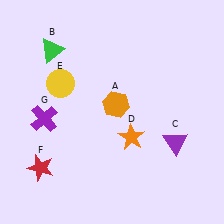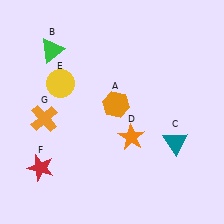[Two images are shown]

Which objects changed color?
C changed from purple to teal. G changed from purple to orange.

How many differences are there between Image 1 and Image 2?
There are 2 differences between the two images.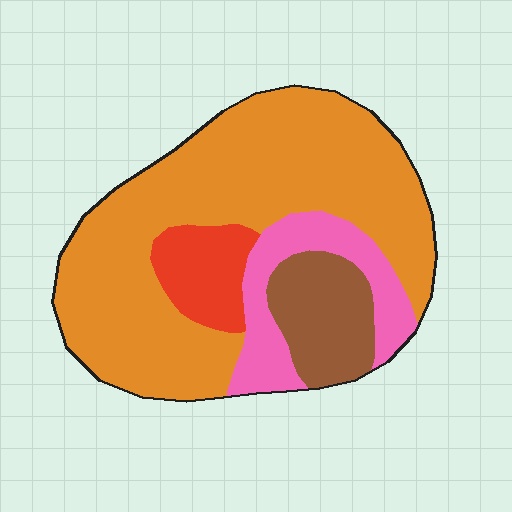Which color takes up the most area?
Orange, at roughly 65%.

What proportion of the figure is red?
Red covers about 10% of the figure.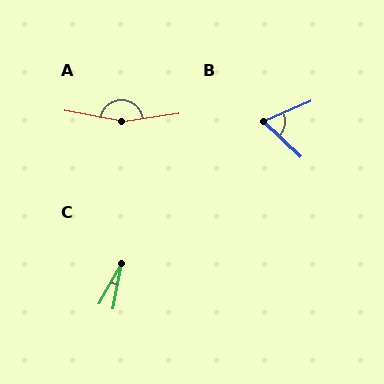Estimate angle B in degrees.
Approximately 67 degrees.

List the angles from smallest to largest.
C (18°), B (67°), A (162°).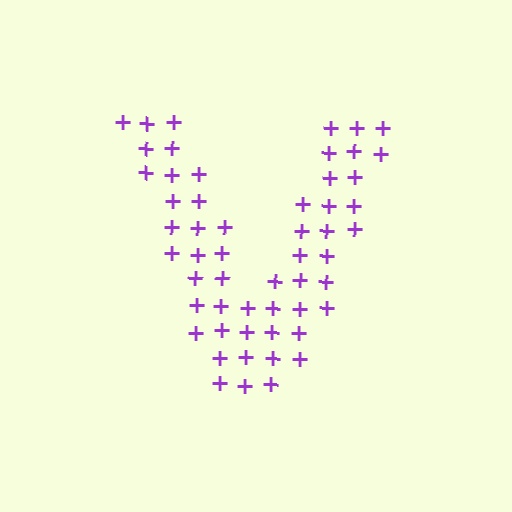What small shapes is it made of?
It is made of small plus signs.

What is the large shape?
The large shape is the letter V.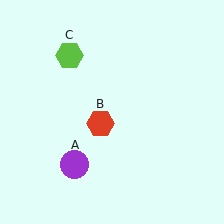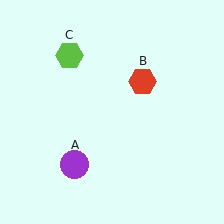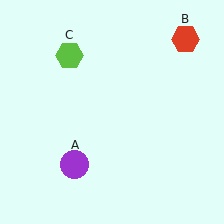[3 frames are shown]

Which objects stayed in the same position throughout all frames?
Purple circle (object A) and lime hexagon (object C) remained stationary.